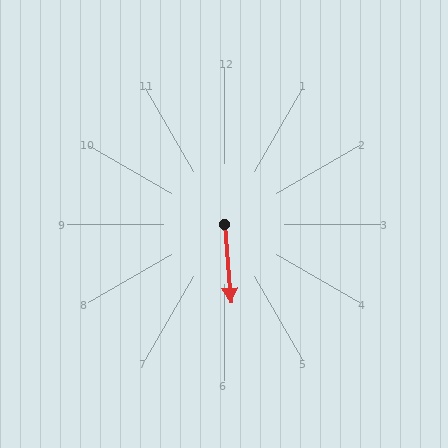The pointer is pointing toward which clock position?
Roughly 6 o'clock.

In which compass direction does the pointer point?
South.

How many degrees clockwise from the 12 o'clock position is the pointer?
Approximately 175 degrees.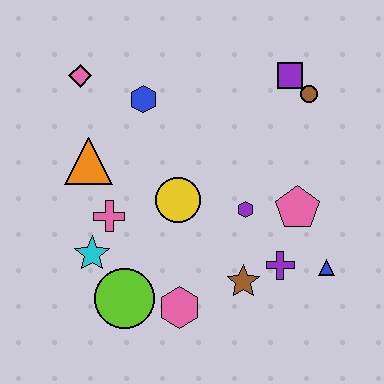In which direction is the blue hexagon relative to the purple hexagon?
The blue hexagon is above the purple hexagon.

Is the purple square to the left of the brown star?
No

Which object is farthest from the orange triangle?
The blue triangle is farthest from the orange triangle.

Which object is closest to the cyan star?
The pink cross is closest to the cyan star.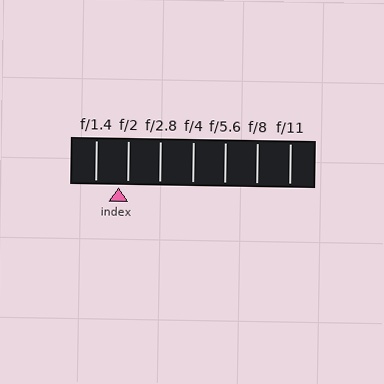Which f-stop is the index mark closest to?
The index mark is closest to f/2.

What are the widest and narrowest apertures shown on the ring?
The widest aperture shown is f/1.4 and the narrowest is f/11.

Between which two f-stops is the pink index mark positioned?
The index mark is between f/1.4 and f/2.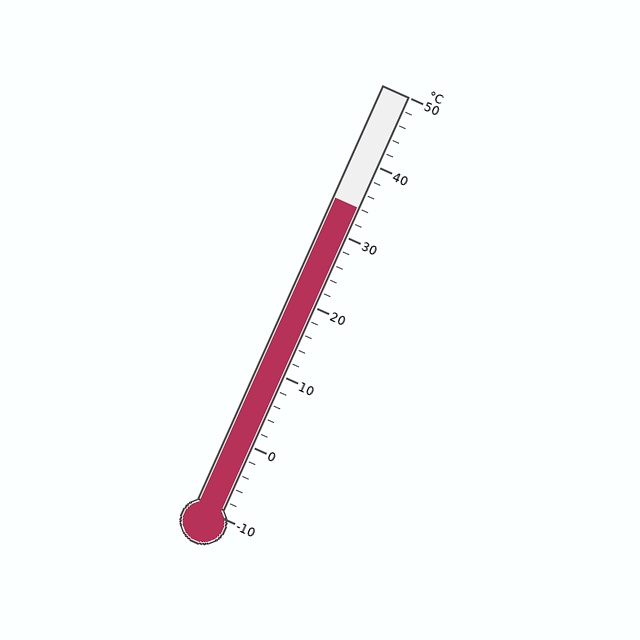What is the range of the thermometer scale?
The thermometer scale ranges from -10°C to 50°C.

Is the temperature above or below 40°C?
The temperature is below 40°C.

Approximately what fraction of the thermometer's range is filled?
The thermometer is filled to approximately 75% of its range.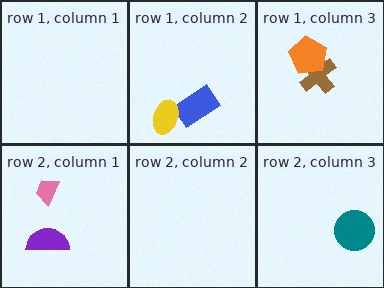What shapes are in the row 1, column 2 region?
The blue rectangle, the yellow ellipse.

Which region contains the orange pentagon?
The row 1, column 3 region.